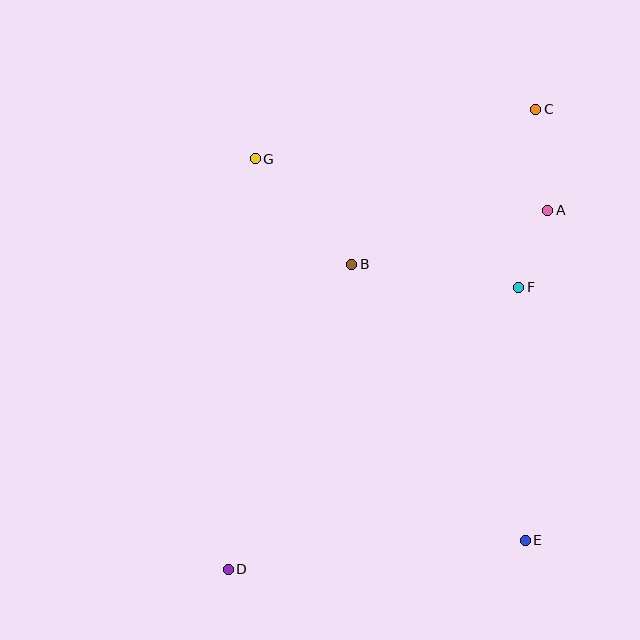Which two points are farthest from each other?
Points C and D are farthest from each other.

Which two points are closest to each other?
Points A and F are closest to each other.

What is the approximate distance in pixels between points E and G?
The distance between E and G is approximately 467 pixels.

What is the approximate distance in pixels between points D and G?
The distance between D and G is approximately 411 pixels.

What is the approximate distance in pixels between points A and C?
The distance between A and C is approximately 102 pixels.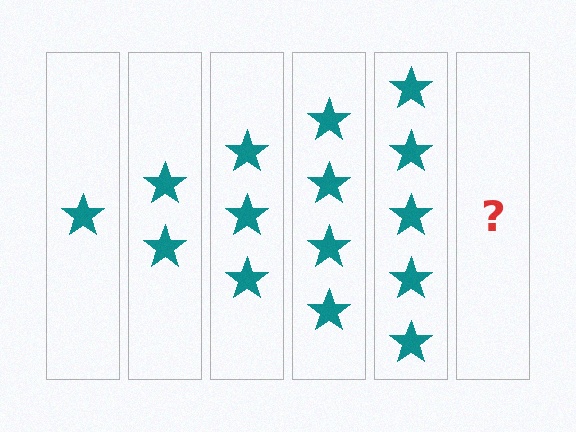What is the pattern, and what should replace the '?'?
The pattern is that each step adds one more star. The '?' should be 6 stars.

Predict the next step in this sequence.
The next step is 6 stars.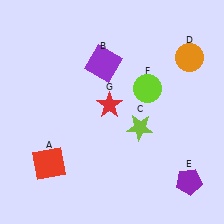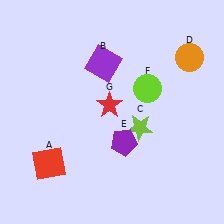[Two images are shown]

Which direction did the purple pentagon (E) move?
The purple pentagon (E) moved left.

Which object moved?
The purple pentagon (E) moved left.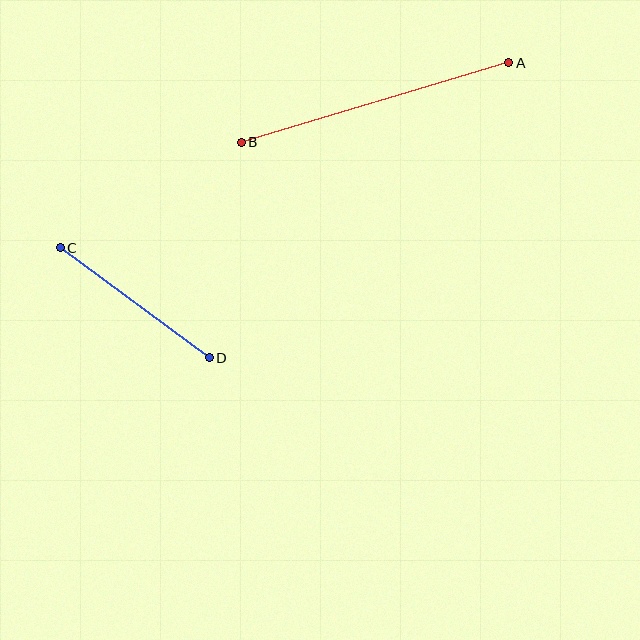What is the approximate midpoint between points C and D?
The midpoint is at approximately (135, 303) pixels.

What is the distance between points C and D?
The distance is approximately 185 pixels.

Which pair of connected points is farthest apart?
Points A and B are farthest apart.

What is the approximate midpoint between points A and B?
The midpoint is at approximately (375, 102) pixels.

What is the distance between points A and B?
The distance is approximately 279 pixels.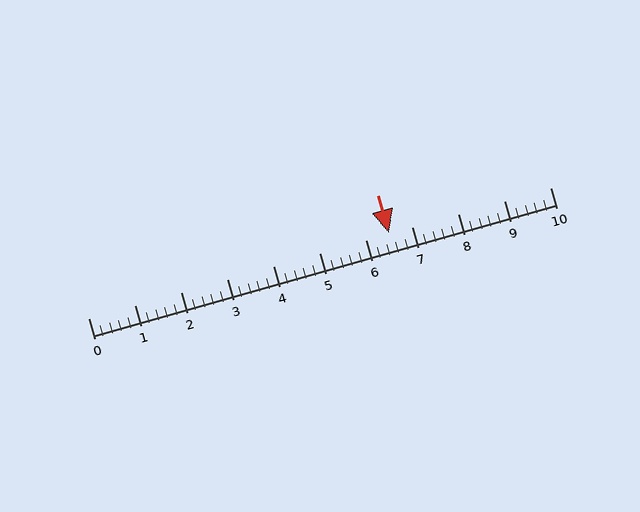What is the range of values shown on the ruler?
The ruler shows values from 0 to 10.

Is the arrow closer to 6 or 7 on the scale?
The arrow is closer to 7.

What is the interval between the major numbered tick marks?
The major tick marks are spaced 1 units apart.